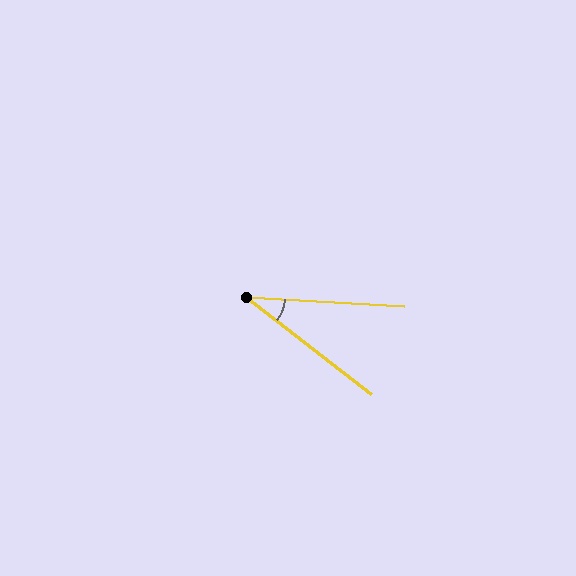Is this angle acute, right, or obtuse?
It is acute.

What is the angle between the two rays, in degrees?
Approximately 34 degrees.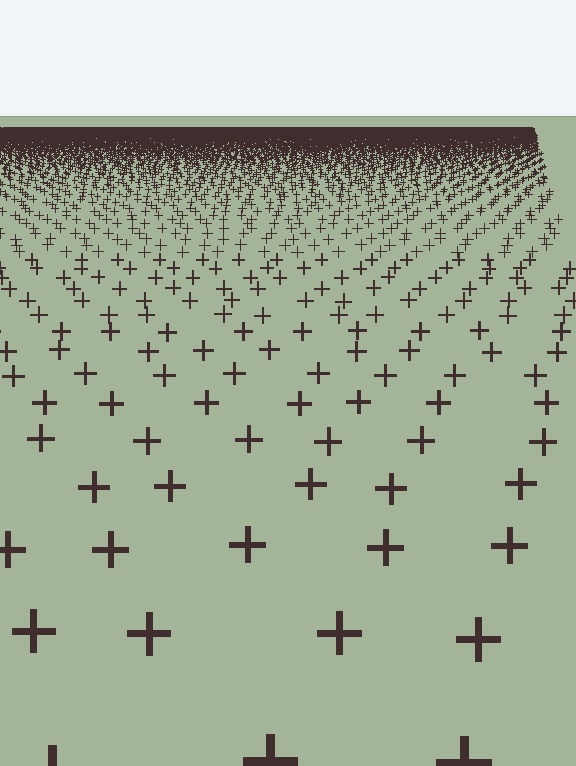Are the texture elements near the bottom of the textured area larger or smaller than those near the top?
Larger. Near the bottom, elements are closer to the viewer and appear at a bigger on-screen size.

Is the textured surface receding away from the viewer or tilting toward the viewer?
The surface is receding away from the viewer. Texture elements get smaller and denser toward the top.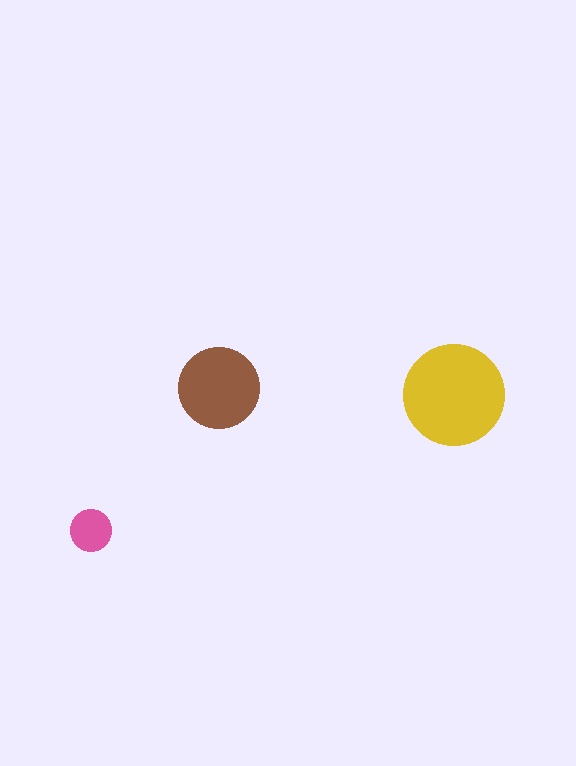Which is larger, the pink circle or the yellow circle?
The yellow one.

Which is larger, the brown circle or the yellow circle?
The yellow one.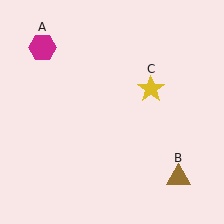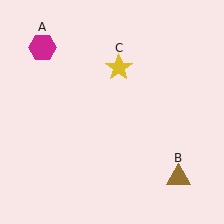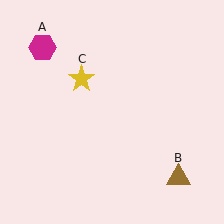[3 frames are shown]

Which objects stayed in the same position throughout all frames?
Magenta hexagon (object A) and brown triangle (object B) remained stationary.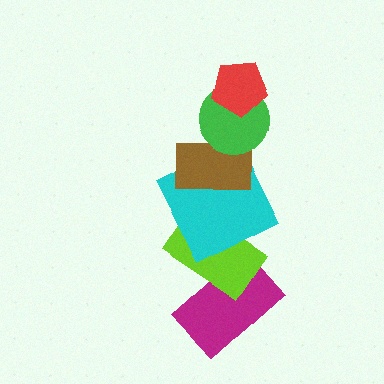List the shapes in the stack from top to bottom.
From top to bottom: the red pentagon, the green circle, the brown rectangle, the cyan square, the lime rectangle, the magenta rectangle.